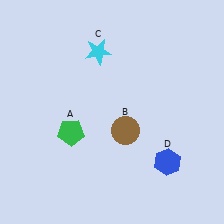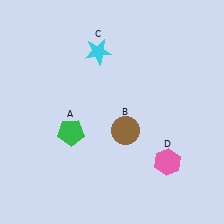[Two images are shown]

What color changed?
The hexagon (D) changed from blue in Image 1 to pink in Image 2.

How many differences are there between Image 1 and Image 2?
There is 1 difference between the two images.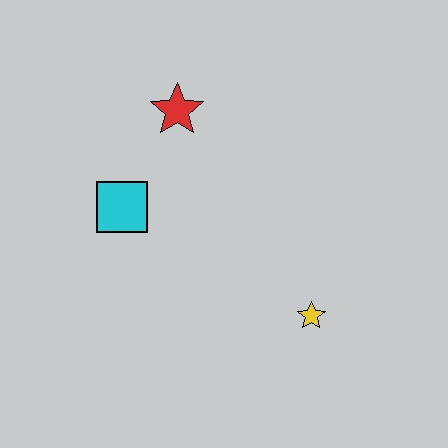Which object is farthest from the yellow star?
The red star is farthest from the yellow star.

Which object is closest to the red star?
The cyan square is closest to the red star.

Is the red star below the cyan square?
No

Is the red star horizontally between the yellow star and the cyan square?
Yes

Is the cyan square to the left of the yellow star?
Yes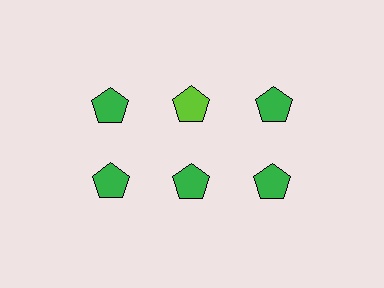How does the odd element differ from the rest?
It has a different color: lime instead of green.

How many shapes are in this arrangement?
There are 6 shapes arranged in a grid pattern.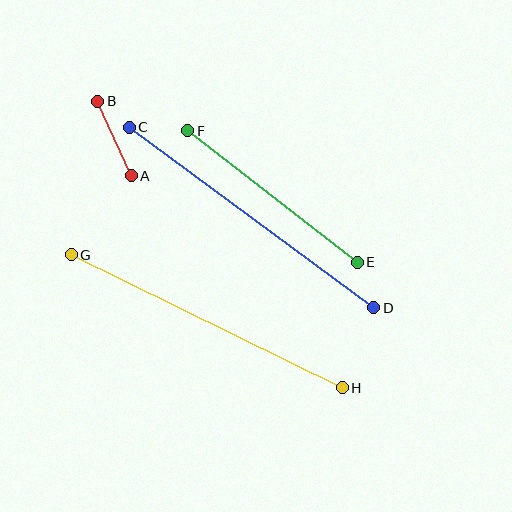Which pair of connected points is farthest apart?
Points C and D are farthest apart.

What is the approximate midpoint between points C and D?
The midpoint is at approximately (251, 218) pixels.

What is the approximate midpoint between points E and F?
The midpoint is at approximately (272, 197) pixels.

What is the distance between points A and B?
The distance is approximately 82 pixels.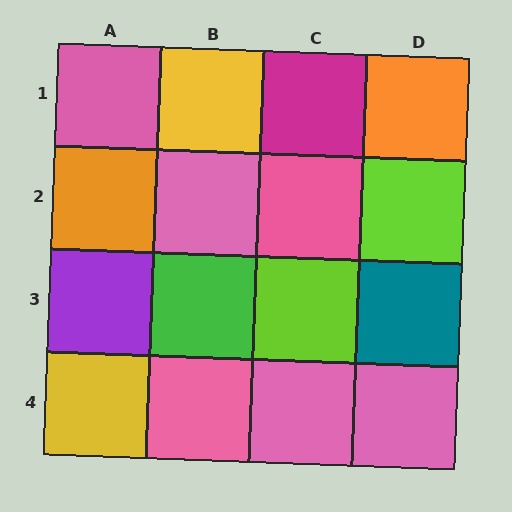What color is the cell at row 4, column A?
Yellow.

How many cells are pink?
6 cells are pink.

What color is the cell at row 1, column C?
Magenta.